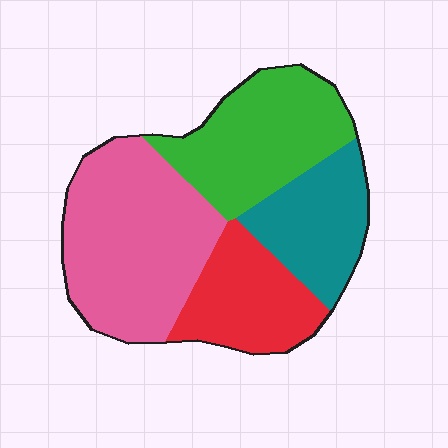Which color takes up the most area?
Pink, at roughly 35%.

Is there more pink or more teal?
Pink.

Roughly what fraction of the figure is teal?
Teal takes up between a sixth and a third of the figure.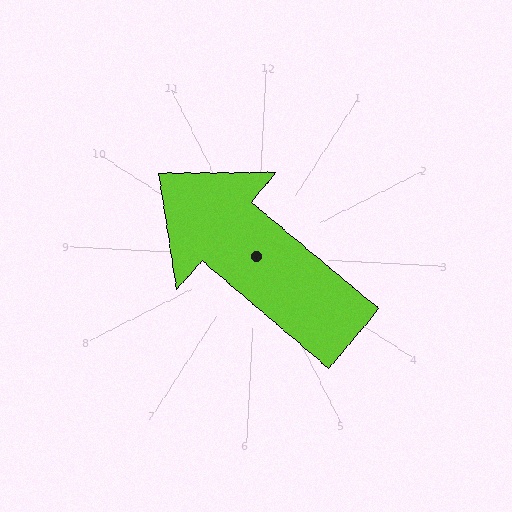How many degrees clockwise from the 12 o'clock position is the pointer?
Approximately 307 degrees.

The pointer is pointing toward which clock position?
Roughly 10 o'clock.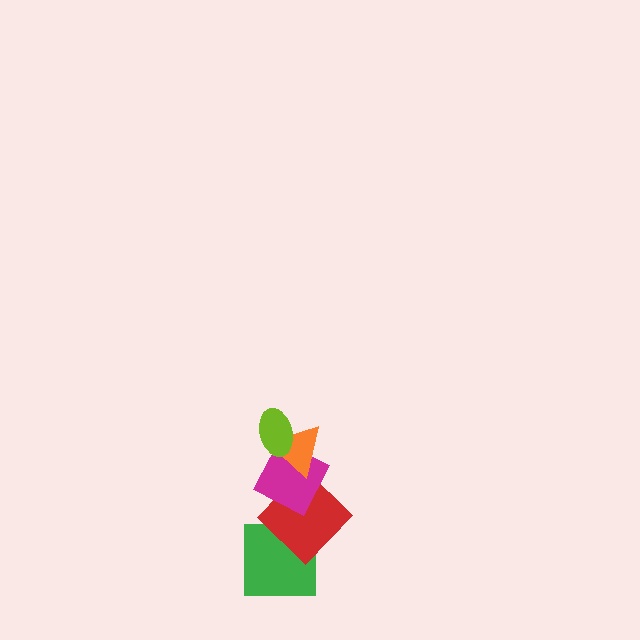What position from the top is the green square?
The green square is 5th from the top.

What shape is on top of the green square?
The red diamond is on top of the green square.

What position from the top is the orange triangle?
The orange triangle is 2nd from the top.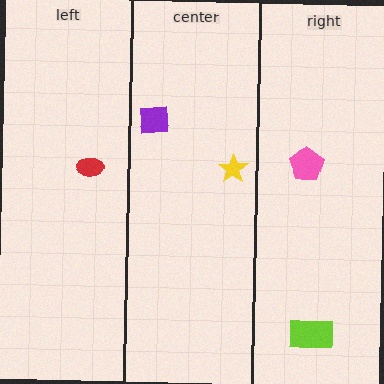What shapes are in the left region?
The red ellipse.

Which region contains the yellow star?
The center region.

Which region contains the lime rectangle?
The right region.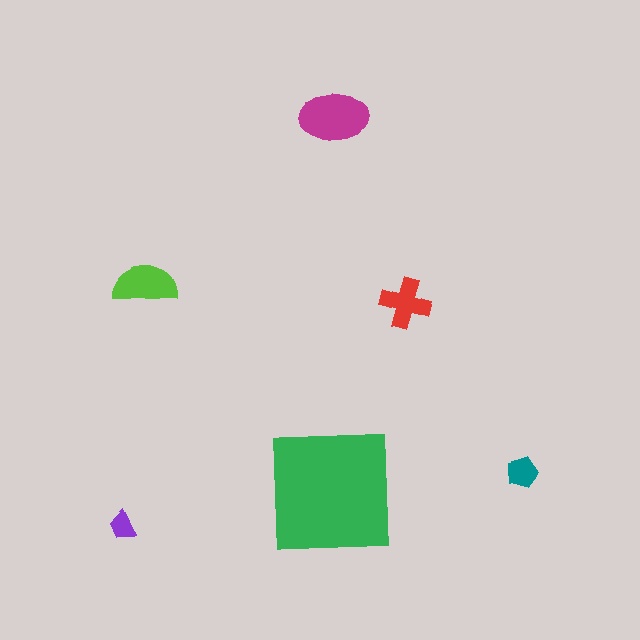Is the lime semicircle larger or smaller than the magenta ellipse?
Smaller.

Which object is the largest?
The green square.